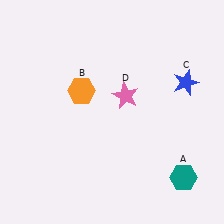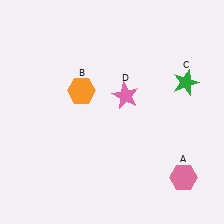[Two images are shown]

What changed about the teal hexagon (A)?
In Image 1, A is teal. In Image 2, it changed to pink.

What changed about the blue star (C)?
In Image 1, C is blue. In Image 2, it changed to green.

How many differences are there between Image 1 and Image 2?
There are 2 differences between the two images.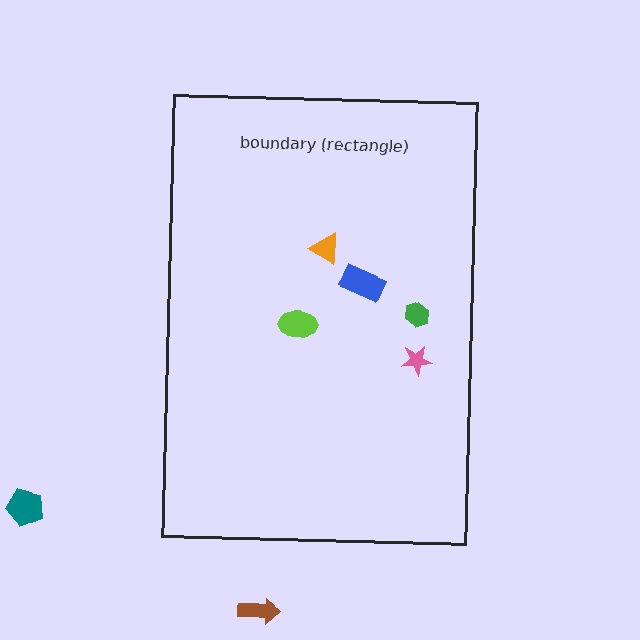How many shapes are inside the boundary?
5 inside, 2 outside.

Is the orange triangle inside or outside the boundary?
Inside.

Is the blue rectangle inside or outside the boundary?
Inside.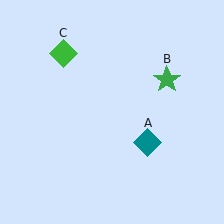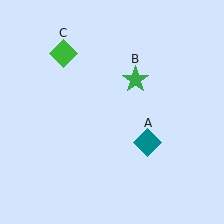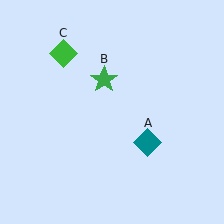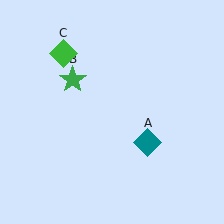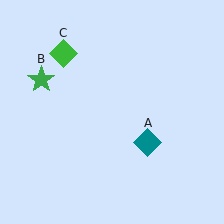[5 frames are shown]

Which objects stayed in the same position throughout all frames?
Teal diamond (object A) and green diamond (object C) remained stationary.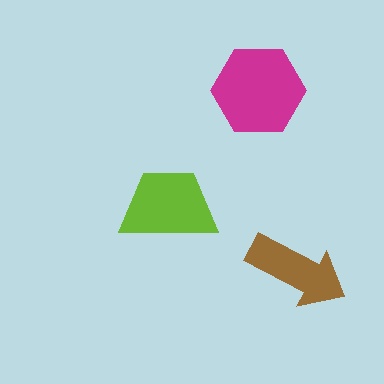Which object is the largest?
The magenta hexagon.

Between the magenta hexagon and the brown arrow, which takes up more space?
The magenta hexagon.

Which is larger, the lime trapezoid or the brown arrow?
The lime trapezoid.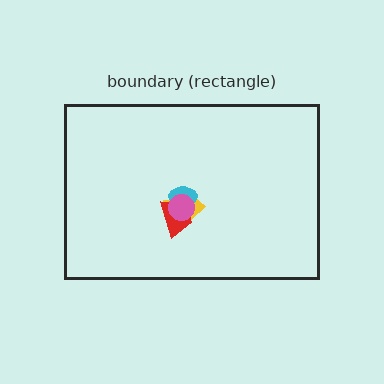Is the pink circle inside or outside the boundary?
Inside.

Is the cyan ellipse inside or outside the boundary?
Inside.